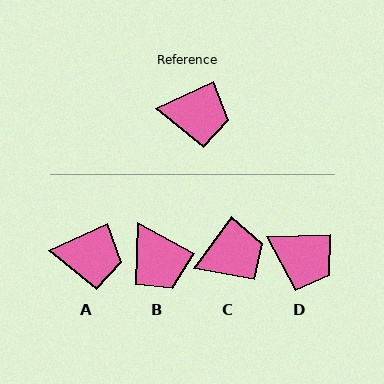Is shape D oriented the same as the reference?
No, it is off by about 23 degrees.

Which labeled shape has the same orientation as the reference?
A.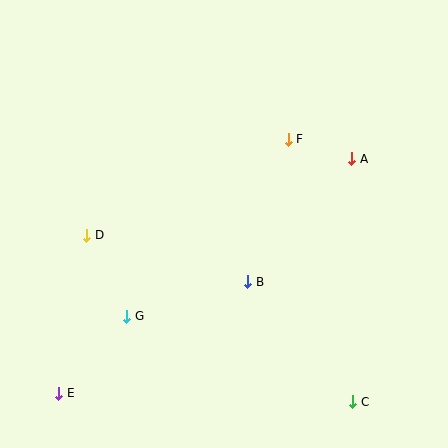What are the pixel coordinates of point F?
Point F is at (288, 139).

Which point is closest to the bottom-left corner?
Point E is closest to the bottom-left corner.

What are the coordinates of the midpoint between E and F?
The midpoint between E and F is at (174, 266).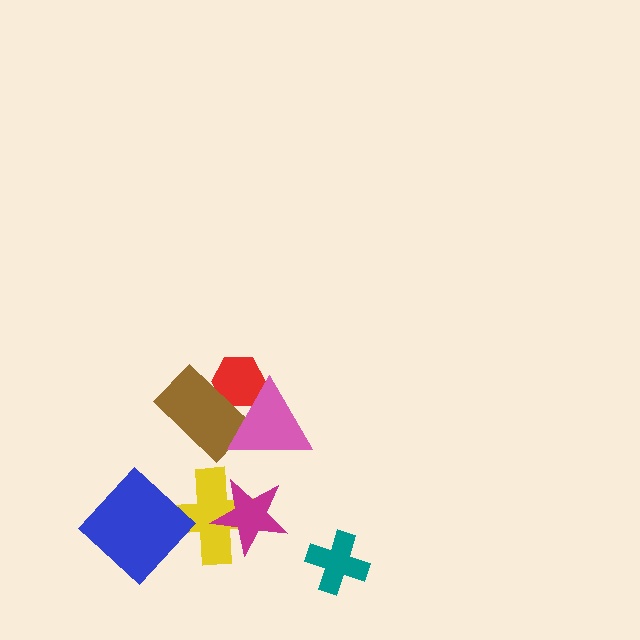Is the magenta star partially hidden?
No, no other shape covers it.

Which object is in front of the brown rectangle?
The pink triangle is in front of the brown rectangle.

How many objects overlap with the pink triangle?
2 objects overlap with the pink triangle.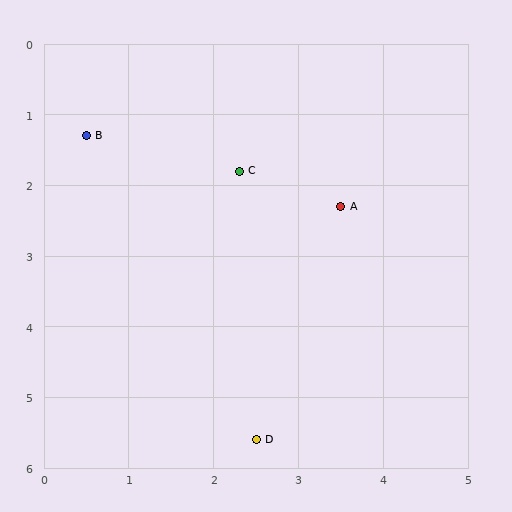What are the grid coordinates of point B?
Point B is at approximately (0.5, 1.3).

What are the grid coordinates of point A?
Point A is at approximately (3.5, 2.3).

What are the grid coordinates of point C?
Point C is at approximately (2.3, 1.8).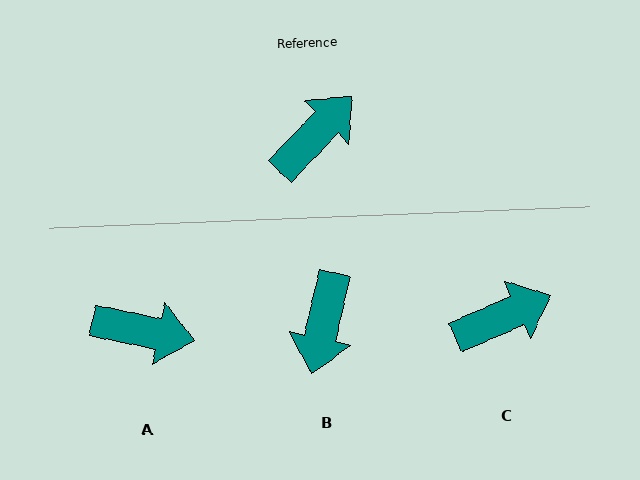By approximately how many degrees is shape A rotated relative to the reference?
Approximately 58 degrees clockwise.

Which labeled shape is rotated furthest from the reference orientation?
B, about 149 degrees away.